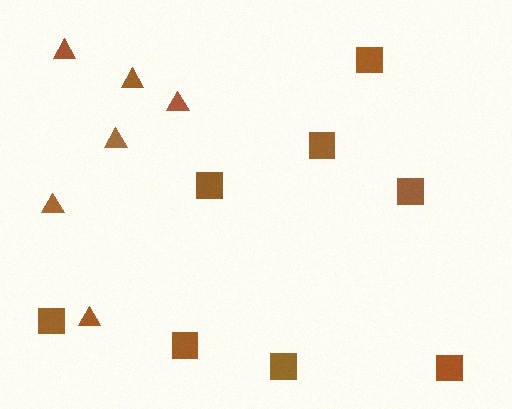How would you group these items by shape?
There are 2 groups: one group of triangles (6) and one group of squares (8).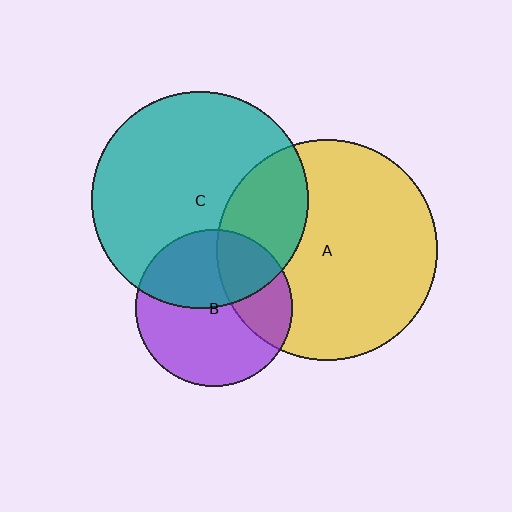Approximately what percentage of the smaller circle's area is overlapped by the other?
Approximately 40%.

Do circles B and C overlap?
Yes.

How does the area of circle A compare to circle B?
Approximately 2.0 times.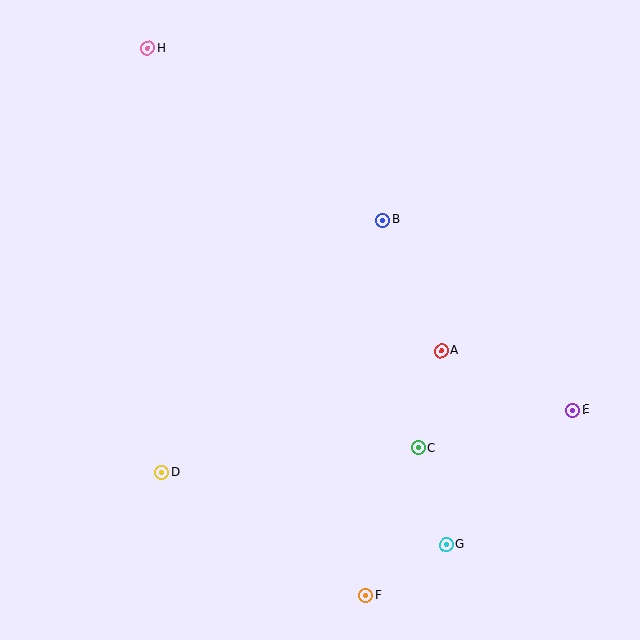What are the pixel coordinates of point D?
Point D is at (162, 472).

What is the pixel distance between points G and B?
The distance between G and B is 331 pixels.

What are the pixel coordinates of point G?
Point G is at (446, 545).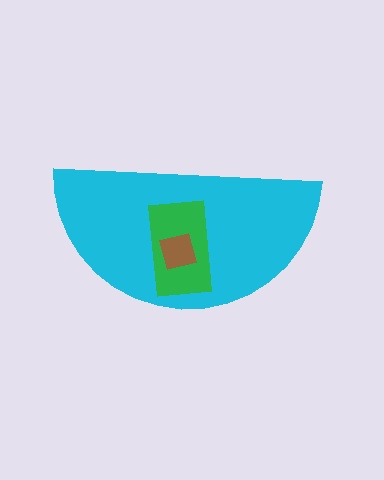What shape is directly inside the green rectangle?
The brown square.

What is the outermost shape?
The cyan semicircle.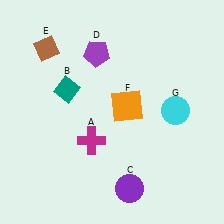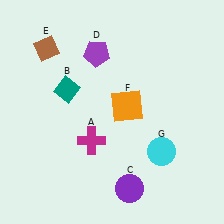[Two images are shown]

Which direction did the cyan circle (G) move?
The cyan circle (G) moved down.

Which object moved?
The cyan circle (G) moved down.